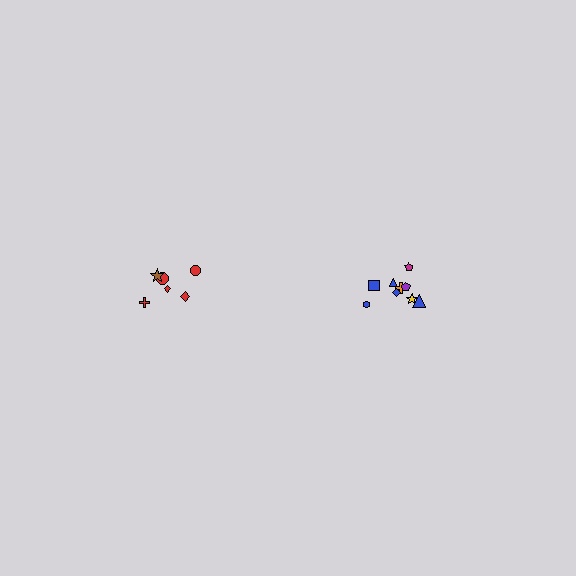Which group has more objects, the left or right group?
The right group.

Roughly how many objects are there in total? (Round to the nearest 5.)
Roughly 15 objects in total.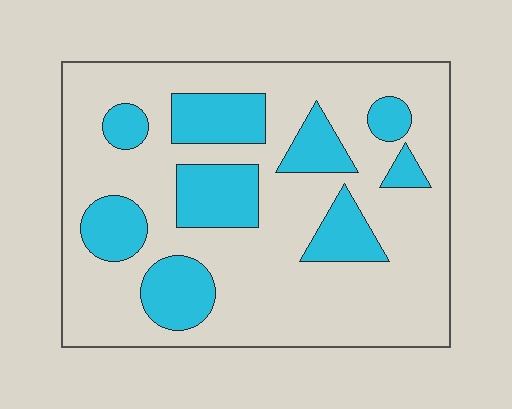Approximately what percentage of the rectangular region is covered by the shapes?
Approximately 25%.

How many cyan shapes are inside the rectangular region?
9.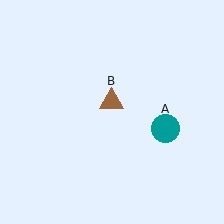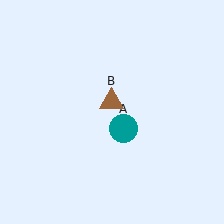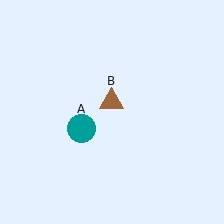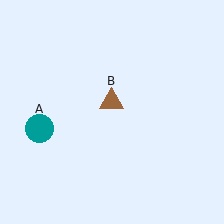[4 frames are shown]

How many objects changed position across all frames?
1 object changed position: teal circle (object A).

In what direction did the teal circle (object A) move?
The teal circle (object A) moved left.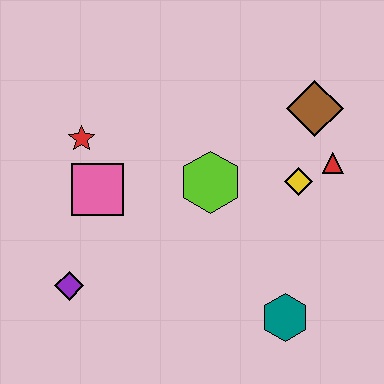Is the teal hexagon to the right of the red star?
Yes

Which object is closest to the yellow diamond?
The red triangle is closest to the yellow diamond.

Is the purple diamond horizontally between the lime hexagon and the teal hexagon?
No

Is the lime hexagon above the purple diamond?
Yes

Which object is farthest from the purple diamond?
The brown diamond is farthest from the purple diamond.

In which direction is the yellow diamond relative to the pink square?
The yellow diamond is to the right of the pink square.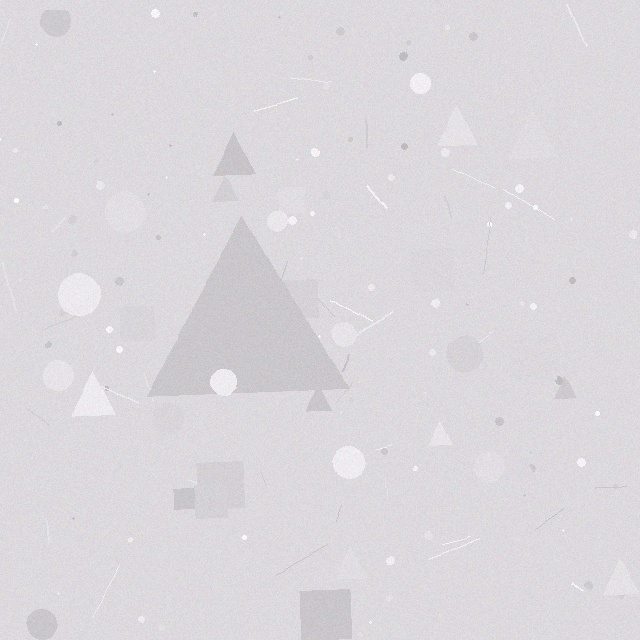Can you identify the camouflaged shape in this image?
The camouflaged shape is a triangle.